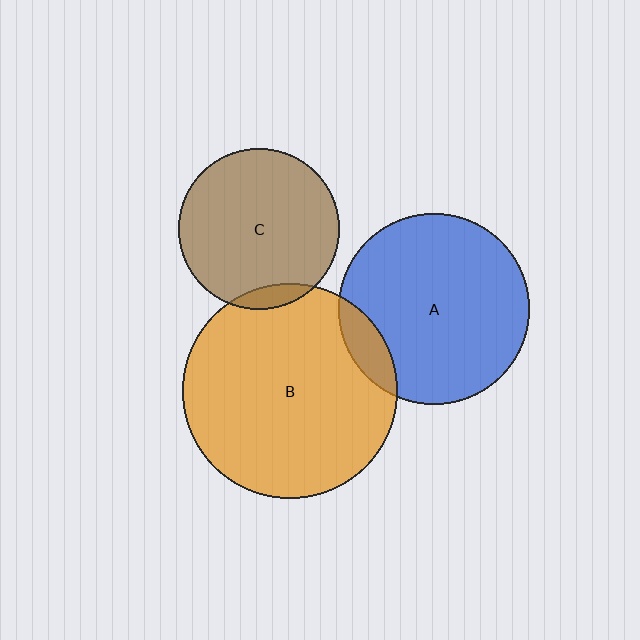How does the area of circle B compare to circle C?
Approximately 1.8 times.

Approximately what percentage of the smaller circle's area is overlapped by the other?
Approximately 5%.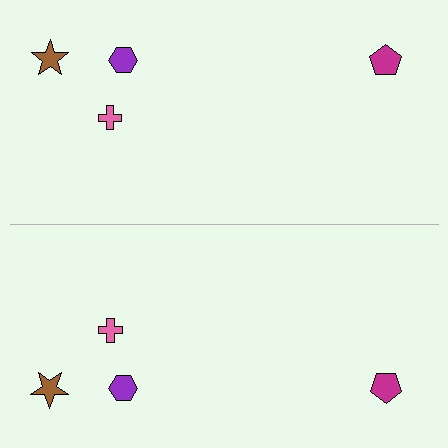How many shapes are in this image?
There are 8 shapes in this image.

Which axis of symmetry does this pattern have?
The pattern has a horizontal axis of symmetry running through the center of the image.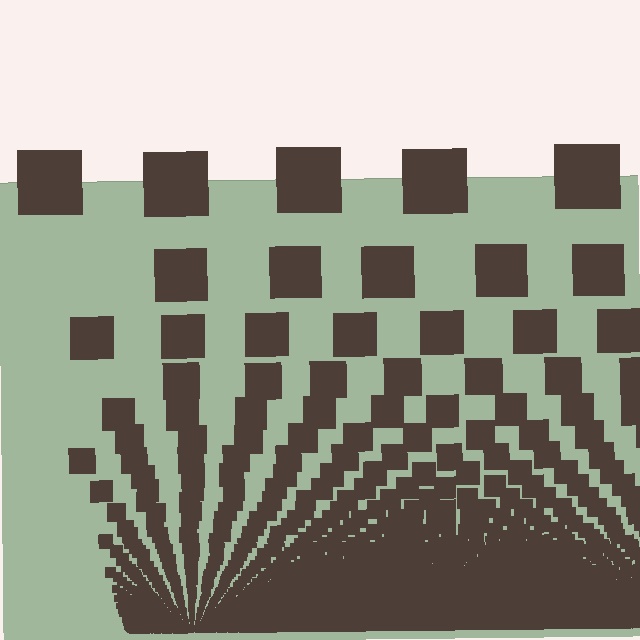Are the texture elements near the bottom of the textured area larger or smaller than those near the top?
Smaller. The gradient is inverted — elements near the bottom are smaller and denser.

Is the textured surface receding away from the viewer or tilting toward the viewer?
The surface appears to tilt toward the viewer. Texture elements get larger and sparser toward the top.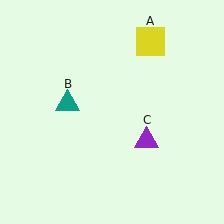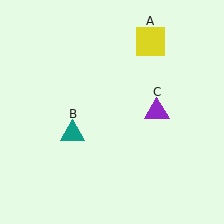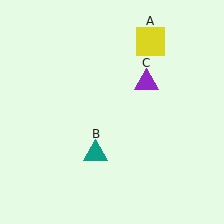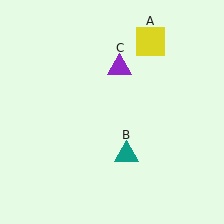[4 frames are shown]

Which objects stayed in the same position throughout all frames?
Yellow square (object A) remained stationary.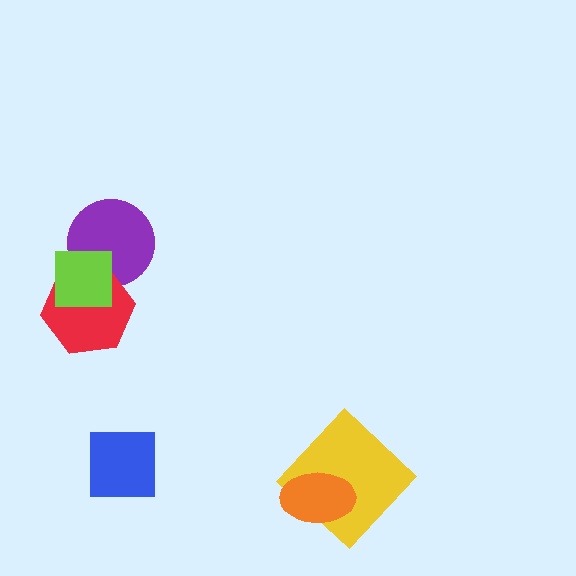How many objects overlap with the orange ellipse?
1 object overlaps with the orange ellipse.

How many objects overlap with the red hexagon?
2 objects overlap with the red hexagon.